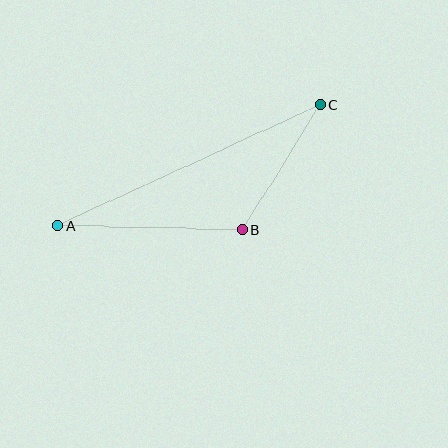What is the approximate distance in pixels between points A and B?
The distance between A and B is approximately 185 pixels.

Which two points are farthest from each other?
Points A and C are farthest from each other.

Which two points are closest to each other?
Points B and C are closest to each other.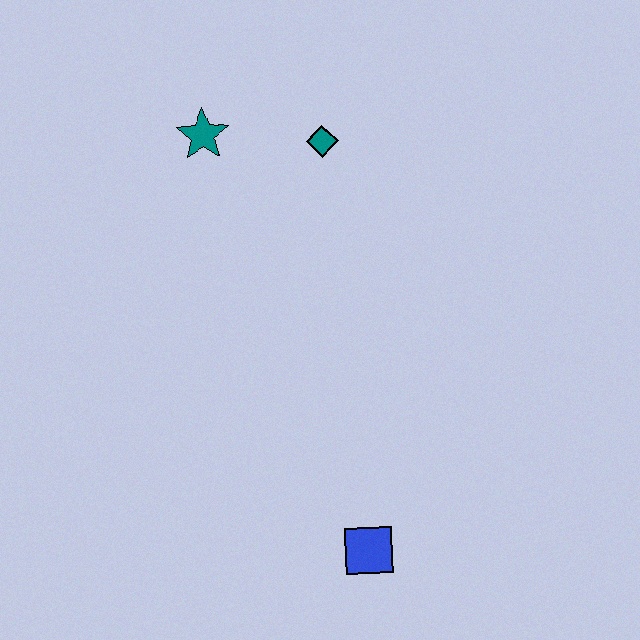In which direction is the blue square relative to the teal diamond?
The blue square is below the teal diamond.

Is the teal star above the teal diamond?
Yes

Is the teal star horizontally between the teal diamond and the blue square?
No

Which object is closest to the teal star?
The teal diamond is closest to the teal star.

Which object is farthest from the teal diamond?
The blue square is farthest from the teal diamond.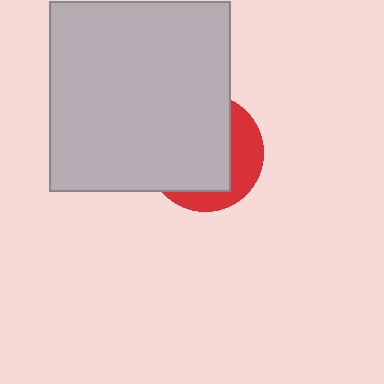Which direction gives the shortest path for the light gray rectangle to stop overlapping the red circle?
Moving toward the upper-left gives the shortest separation.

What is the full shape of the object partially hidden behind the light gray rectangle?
The partially hidden object is a red circle.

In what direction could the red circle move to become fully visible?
The red circle could move toward the lower-right. That would shift it out from behind the light gray rectangle entirely.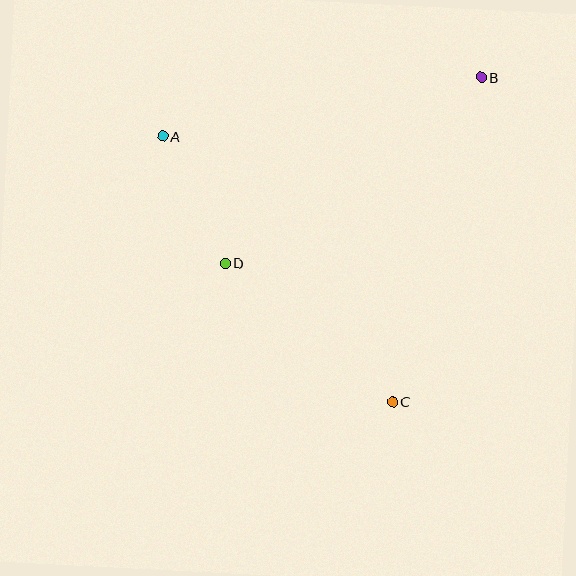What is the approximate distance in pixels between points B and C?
The distance between B and C is approximately 336 pixels.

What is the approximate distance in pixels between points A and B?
The distance between A and B is approximately 324 pixels.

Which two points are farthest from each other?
Points A and C are farthest from each other.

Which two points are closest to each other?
Points A and D are closest to each other.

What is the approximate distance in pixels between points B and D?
The distance between B and D is approximately 316 pixels.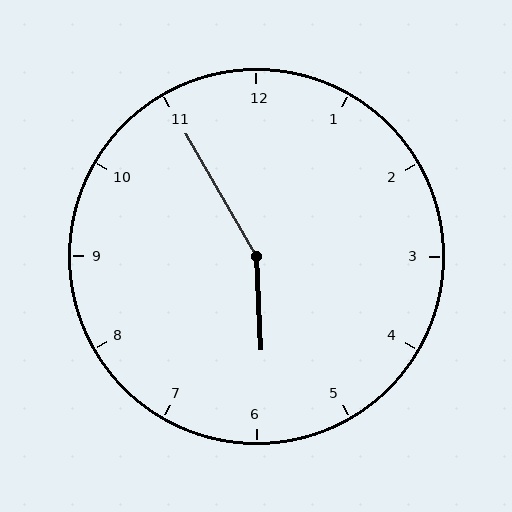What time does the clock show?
5:55.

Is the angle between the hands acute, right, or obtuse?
It is obtuse.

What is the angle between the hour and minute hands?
Approximately 152 degrees.